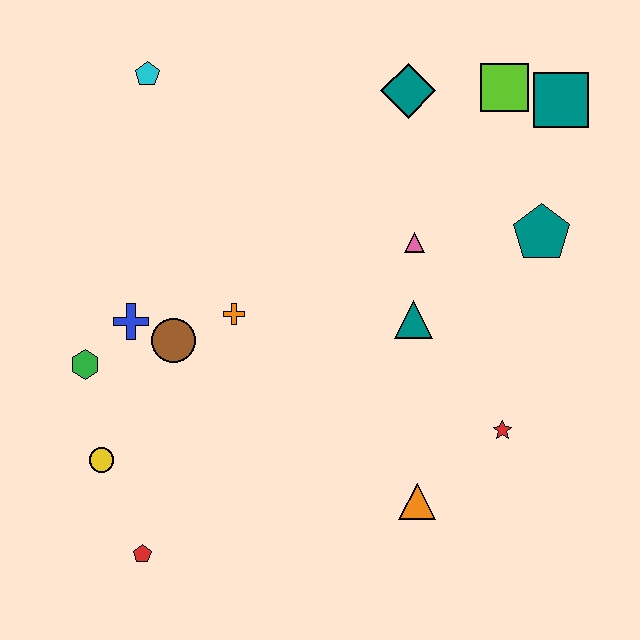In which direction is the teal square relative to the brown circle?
The teal square is to the right of the brown circle.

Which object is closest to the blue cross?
The brown circle is closest to the blue cross.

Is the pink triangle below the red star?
No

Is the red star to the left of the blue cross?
No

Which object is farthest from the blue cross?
The teal square is farthest from the blue cross.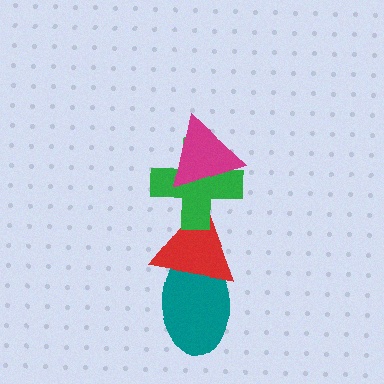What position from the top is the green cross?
The green cross is 2nd from the top.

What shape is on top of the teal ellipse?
The red triangle is on top of the teal ellipse.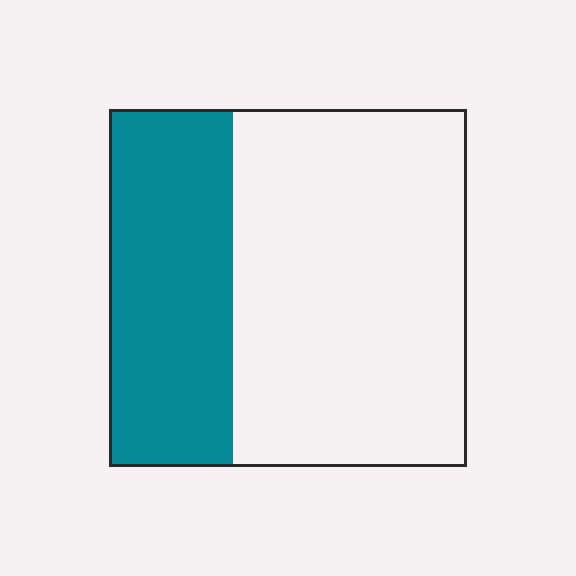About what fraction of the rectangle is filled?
About one third (1/3).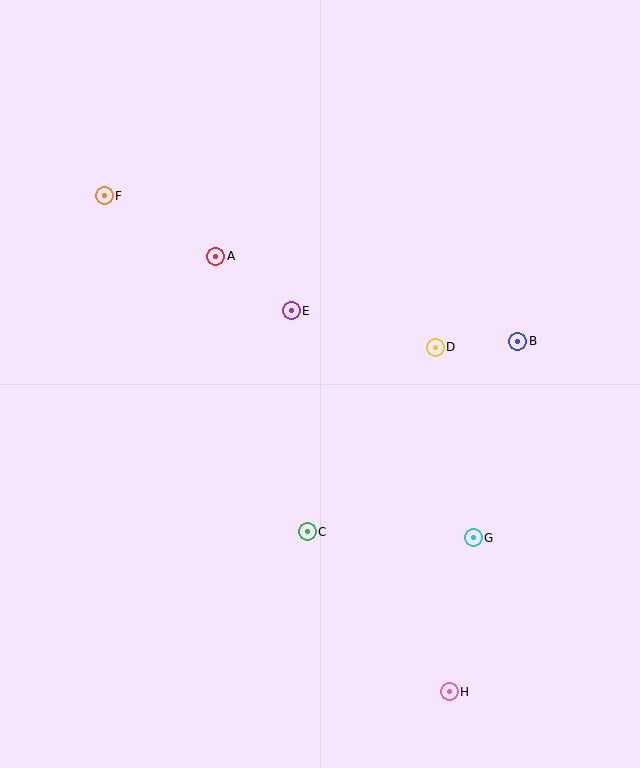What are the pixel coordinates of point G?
Point G is at (473, 538).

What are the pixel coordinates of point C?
Point C is at (307, 532).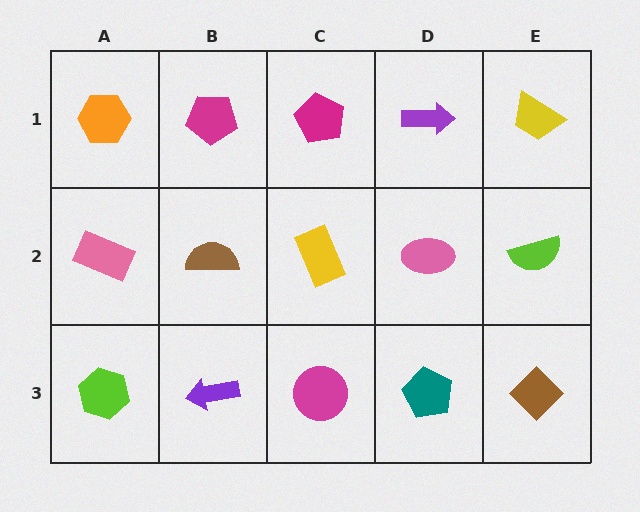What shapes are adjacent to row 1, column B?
A brown semicircle (row 2, column B), an orange hexagon (row 1, column A), a magenta pentagon (row 1, column C).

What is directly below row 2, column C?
A magenta circle.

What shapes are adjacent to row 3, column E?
A lime semicircle (row 2, column E), a teal pentagon (row 3, column D).